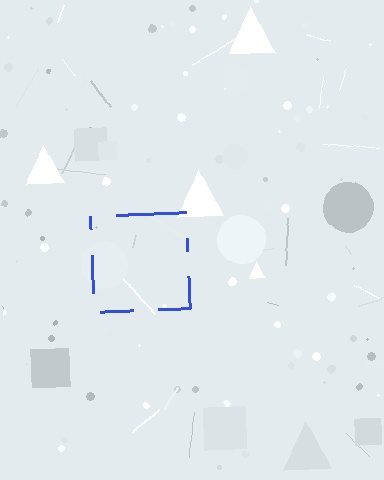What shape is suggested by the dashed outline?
The dashed outline suggests a square.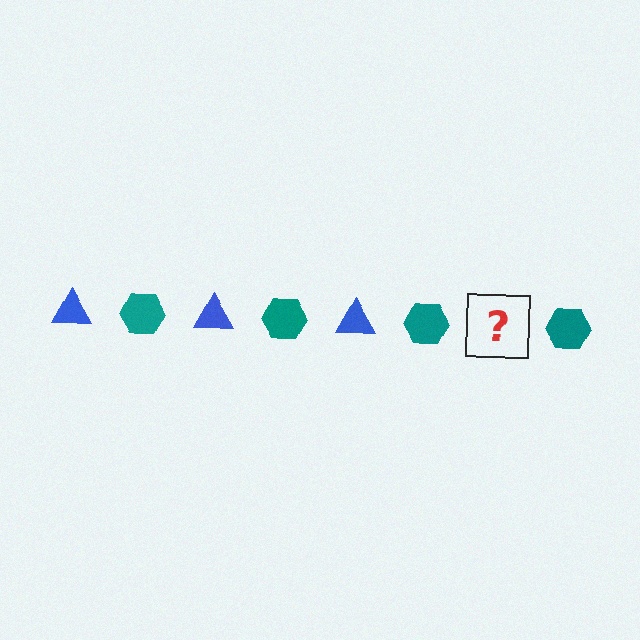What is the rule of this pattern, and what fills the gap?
The rule is that the pattern alternates between blue triangle and teal hexagon. The gap should be filled with a blue triangle.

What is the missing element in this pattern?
The missing element is a blue triangle.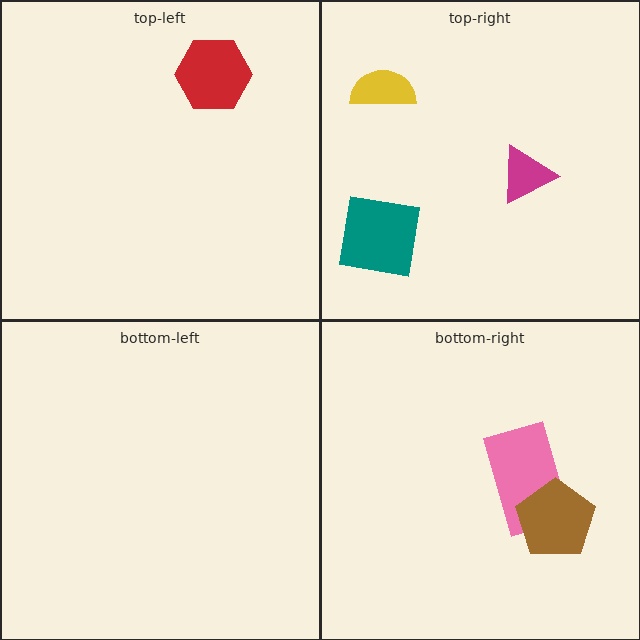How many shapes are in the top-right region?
3.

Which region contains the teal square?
The top-right region.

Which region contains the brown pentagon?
The bottom-right region.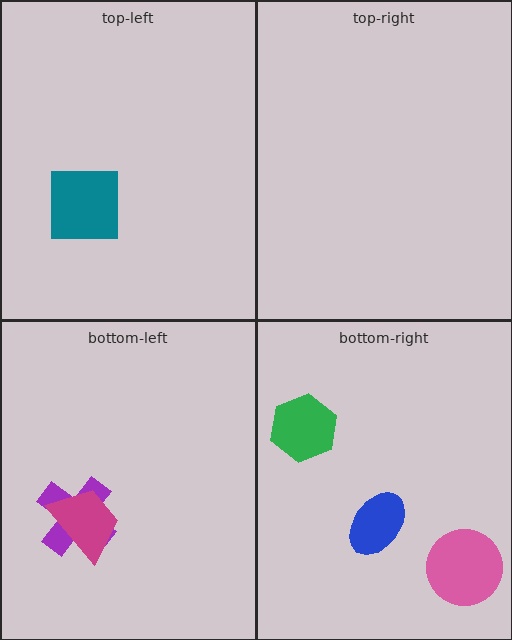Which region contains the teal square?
The top-left region.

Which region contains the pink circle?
The bottom-right region.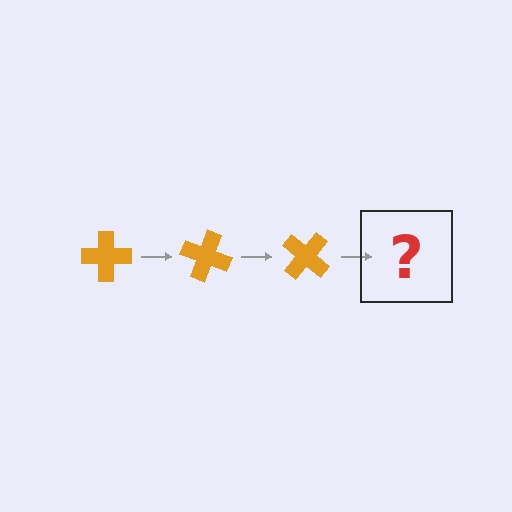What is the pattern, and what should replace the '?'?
The pattern is that the cross rotates 20 degrees each step. The '?' should be an orange cross rotated 60 degrees.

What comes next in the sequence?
The next element should be an orange cross rotated 60 degrees.